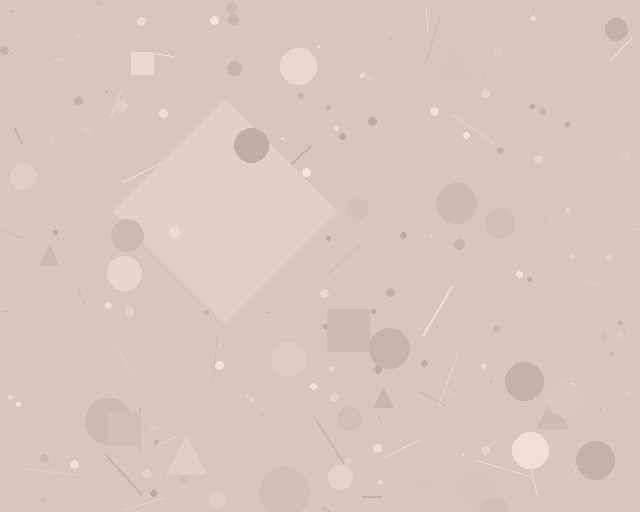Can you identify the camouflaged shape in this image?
The camouflaged shape is a diamond.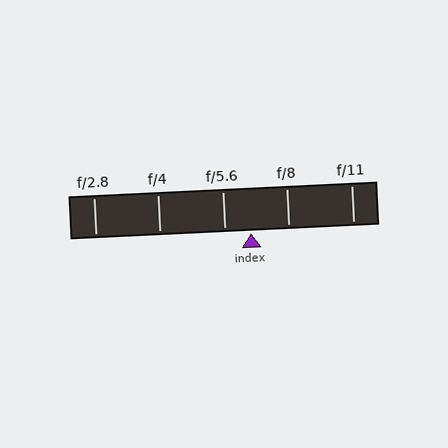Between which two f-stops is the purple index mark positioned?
The index mark is between f/5.6 and f/8.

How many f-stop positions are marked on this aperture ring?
There are 5 f-stop positions marked.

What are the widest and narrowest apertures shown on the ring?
The widest aperture shown is f/2.8 and the narrowest is f/11.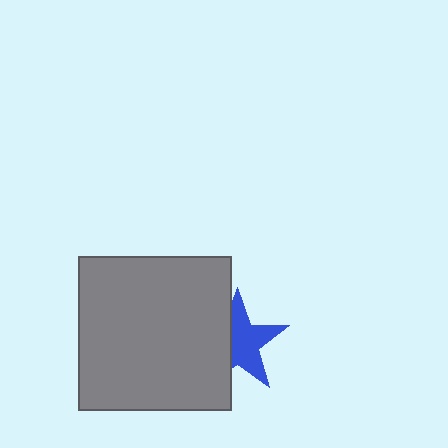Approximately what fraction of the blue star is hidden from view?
Roughly 38% of the blue star is hidden behind the gray square.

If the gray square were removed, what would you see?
You would see the complete blue star.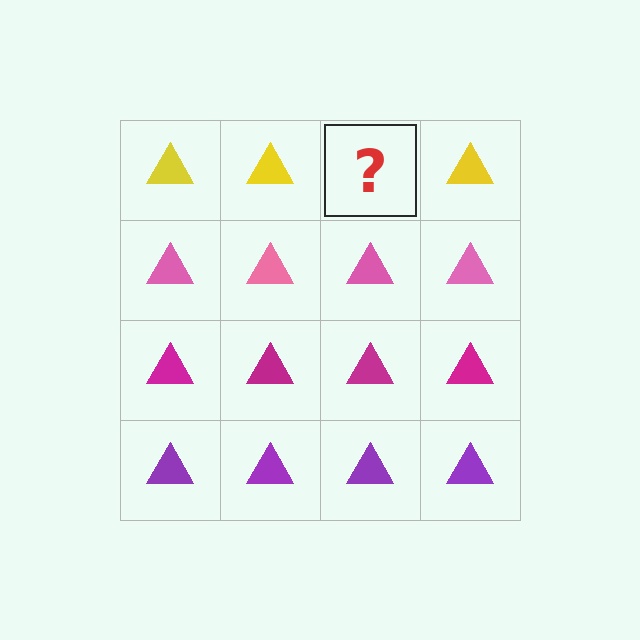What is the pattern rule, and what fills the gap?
The rule is that each row has a consistent color. The gap should be filled with a yellow triangle.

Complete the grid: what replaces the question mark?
The question mark should be replaced with a yellow triangle.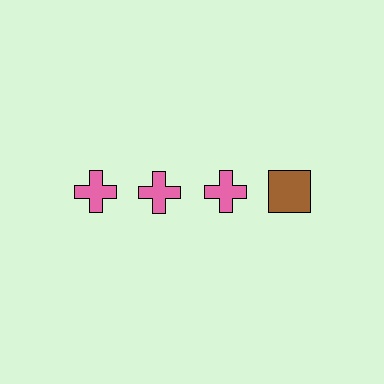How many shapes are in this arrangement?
There are 4 shapes arranged in a grid pattern.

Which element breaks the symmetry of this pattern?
The brown square in the top row, second from right column breaks the symmetry. All other shapes are pink crosses.